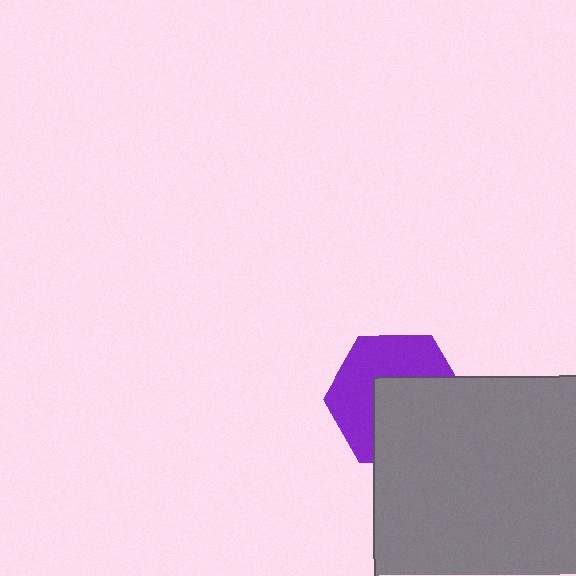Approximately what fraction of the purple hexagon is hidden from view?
Roughly 50% of the purple hexagon is hidden behind the gray square.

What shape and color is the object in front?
The object in front is a gray square.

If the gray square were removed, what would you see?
You would see the complete purple hexagon.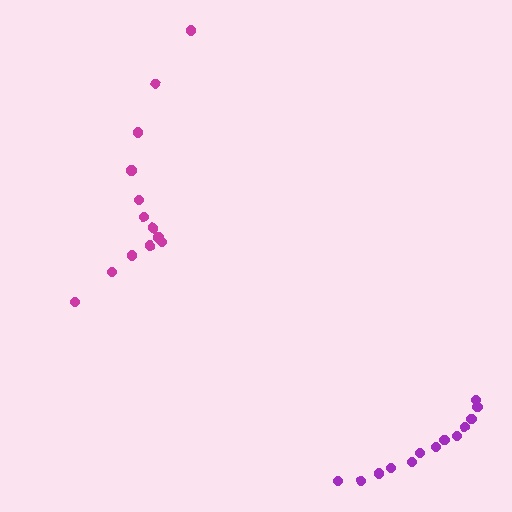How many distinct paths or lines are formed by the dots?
There are 2 distinct paths.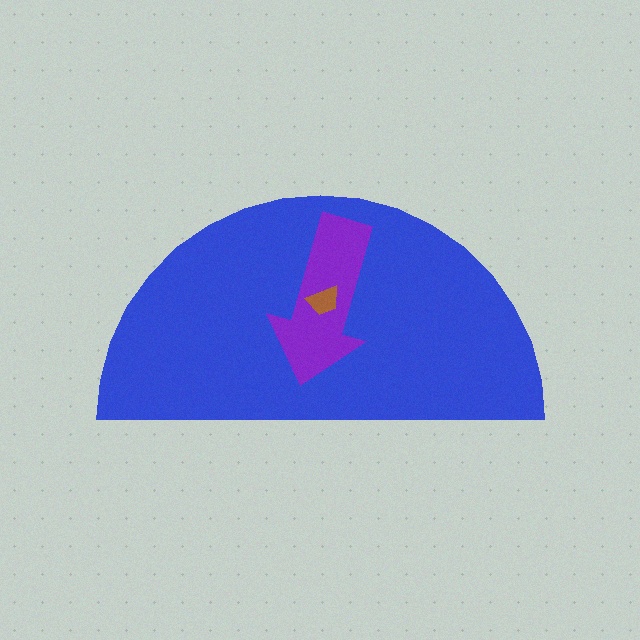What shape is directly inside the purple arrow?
The brown trapezoid.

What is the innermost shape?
The brown trapezoid.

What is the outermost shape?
The blue semicircle.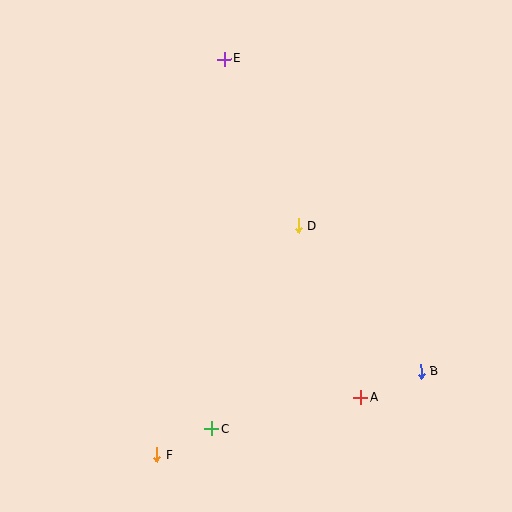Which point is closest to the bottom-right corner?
Point B is closest to the bottom-right corner.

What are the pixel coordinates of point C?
Point C is at (211, 429).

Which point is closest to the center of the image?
Point D at (299, 226) is closest to the center.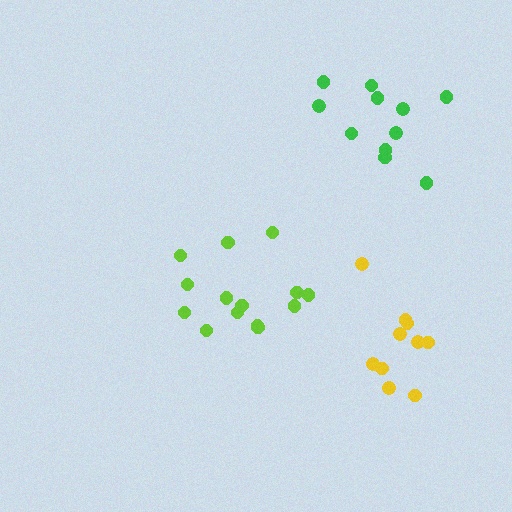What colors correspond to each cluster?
The clusters are colored: lime, yellow, green.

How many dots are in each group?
Group 1: 14 dots, Group 2: 10 dots, Group 3: 11 dots (35 total).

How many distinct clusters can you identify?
There are 3 distinct clusters.